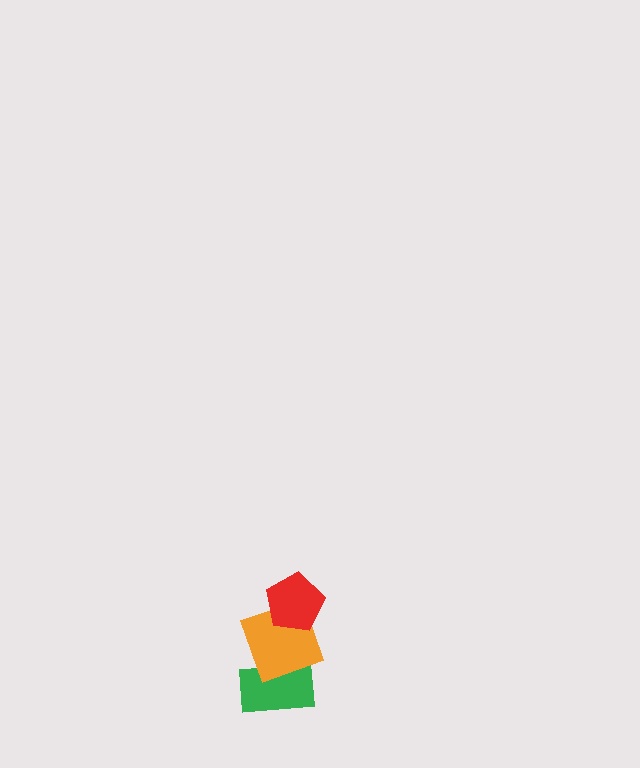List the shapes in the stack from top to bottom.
From top to bottom: the red pentagon, the orange square, the green rectangle.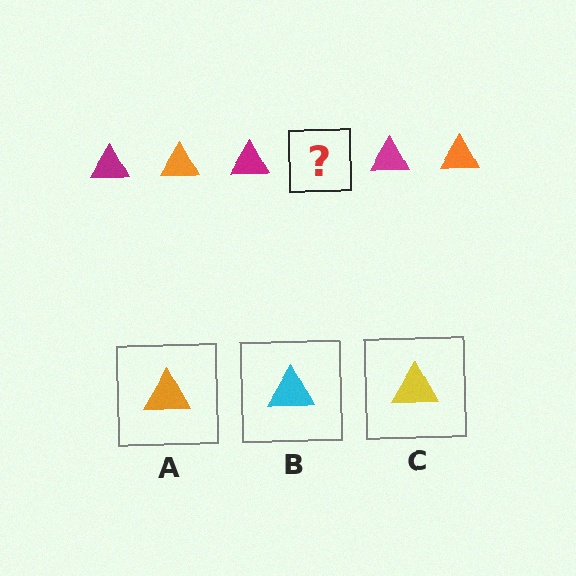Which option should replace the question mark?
Option A.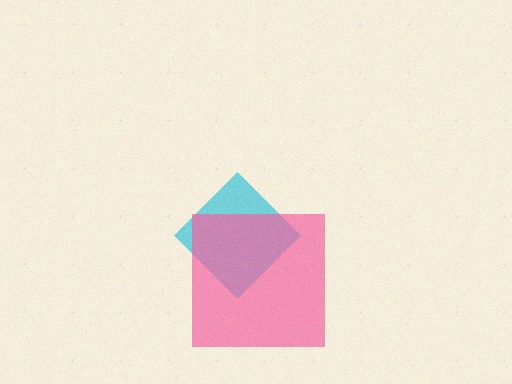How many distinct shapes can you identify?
There are 2 distinct shapes: a cyan diamond, a pink square.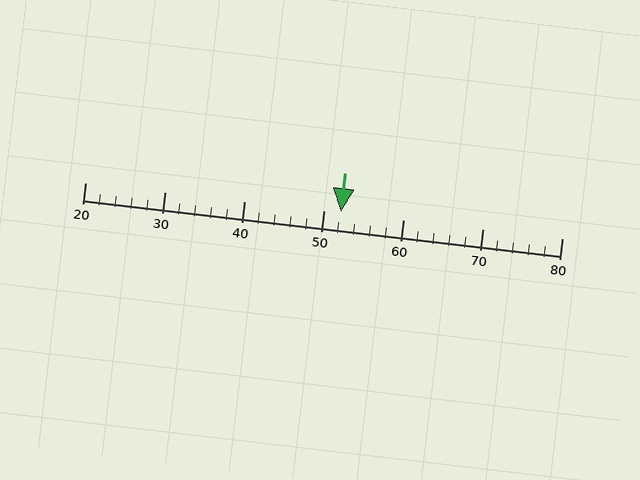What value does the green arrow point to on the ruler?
The green arrow points to approximately 52.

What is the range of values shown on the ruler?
The ruler shows values from 20 to 80.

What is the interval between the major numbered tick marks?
The major tick marks are spaced 10 units apart.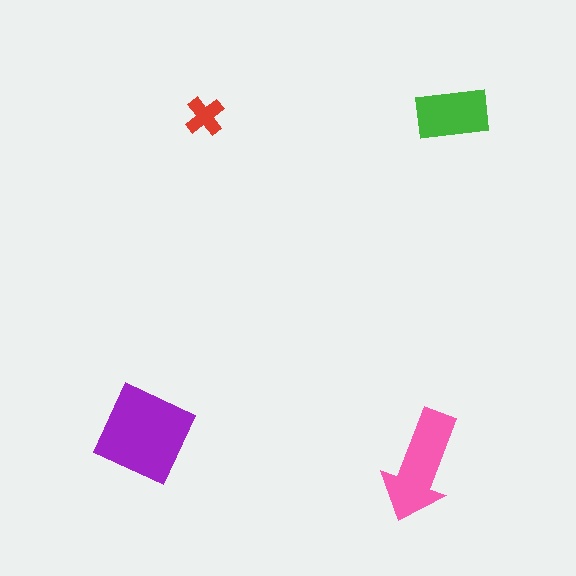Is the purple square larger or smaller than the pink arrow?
Larger.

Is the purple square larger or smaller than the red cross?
Larger.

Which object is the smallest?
The red cross.